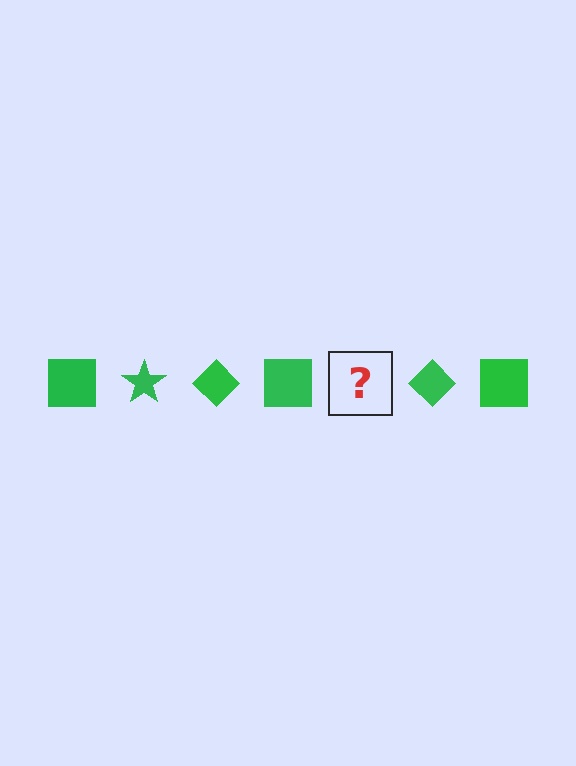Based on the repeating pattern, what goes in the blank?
The blank should be a green star.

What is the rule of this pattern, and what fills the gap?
The rule is that the pattern cycles through square, star, diamond shapes in green. The gap should be filled with a green star.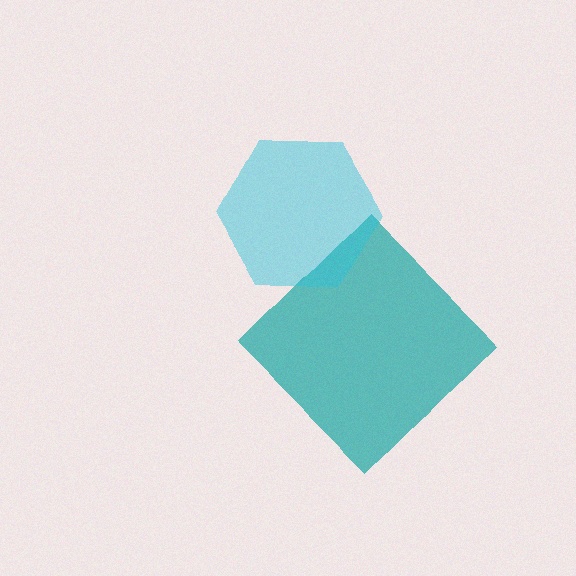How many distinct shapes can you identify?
There are 2 distinct shapes: a teal diamond, a cyan hexagon.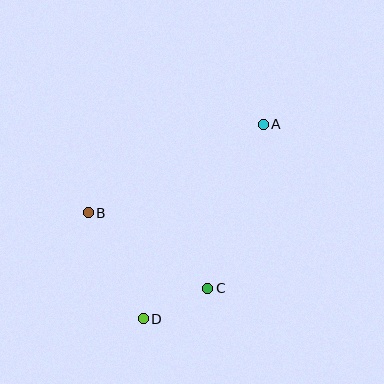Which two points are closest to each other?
Points C and D are closest to each other.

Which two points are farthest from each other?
Points A and D are farthest from each other.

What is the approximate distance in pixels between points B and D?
The distance between B and D is approximately 119 pixels.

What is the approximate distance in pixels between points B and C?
The distance between B and C is approximately 141 pixels.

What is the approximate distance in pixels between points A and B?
The distance between A and B is approximately 196 pixels.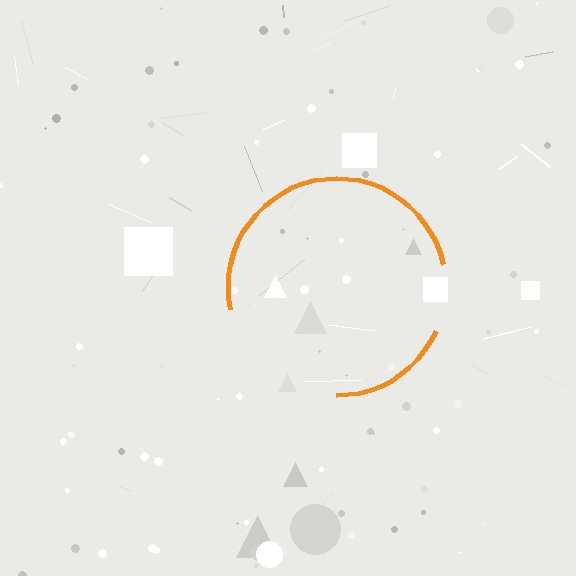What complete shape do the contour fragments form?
The contour fragments form a circle.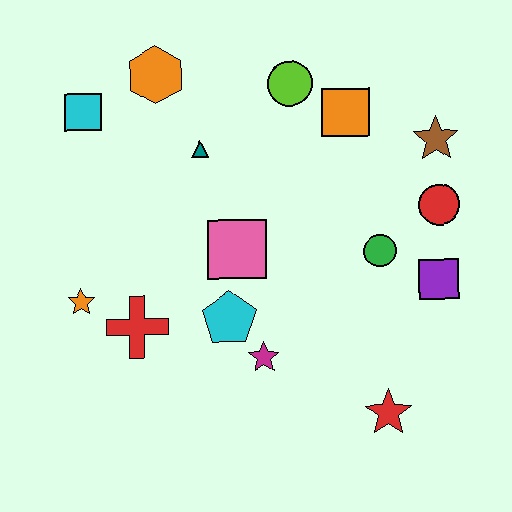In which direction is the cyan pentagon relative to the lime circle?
The cyan pentagon is below the lime circle.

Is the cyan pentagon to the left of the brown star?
Yes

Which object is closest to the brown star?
The red circle is closest to the brown star.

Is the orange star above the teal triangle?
No